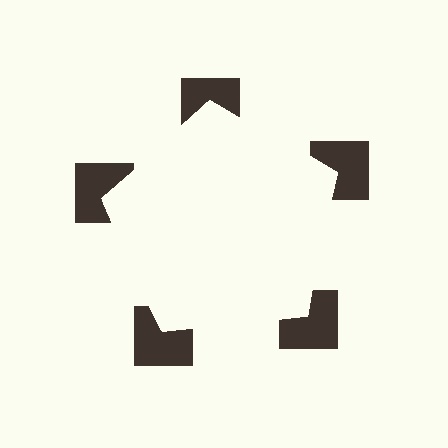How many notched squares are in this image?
There are 5 — one at each vertex of the illusory pentagon.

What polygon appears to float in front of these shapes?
An illusory pentagon — its edges are inferred from the aligned wedge cuts in the notched squares, not physically drawn.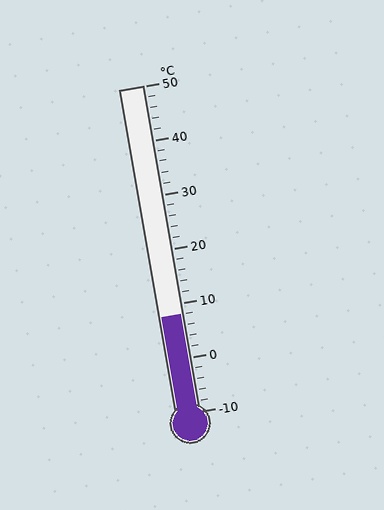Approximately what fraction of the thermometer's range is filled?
The thermometer is filled to approximately 30% of its range.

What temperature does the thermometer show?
The thermometer shows approximately 8°C.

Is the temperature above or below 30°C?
The temperature is below 30°C.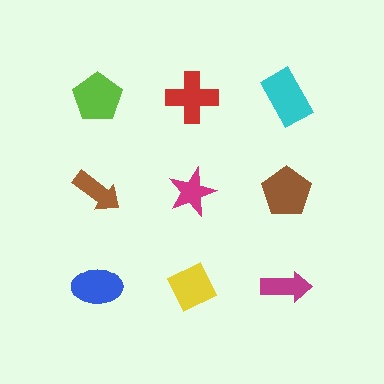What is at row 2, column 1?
A brown arrow.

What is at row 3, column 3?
A magenta arrow.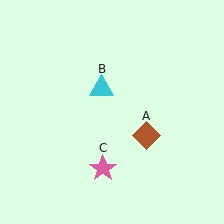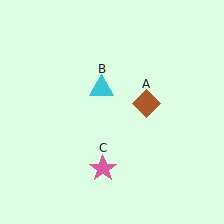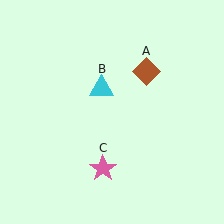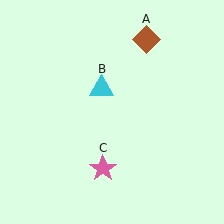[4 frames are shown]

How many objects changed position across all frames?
1 object changed position: brown diamond (object A).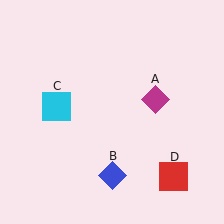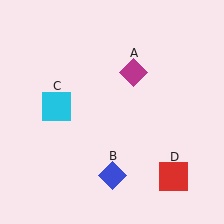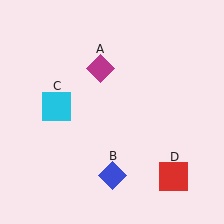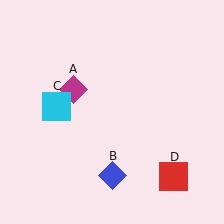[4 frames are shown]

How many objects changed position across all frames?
1 object changed position: magenta diamond (object A).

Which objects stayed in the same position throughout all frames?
Blue diamond (object B) and cyan square (object C) and red square (object D) remained stationary.